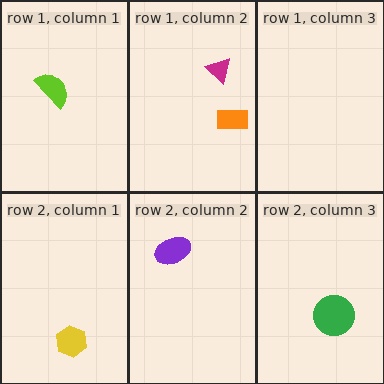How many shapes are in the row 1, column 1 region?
1.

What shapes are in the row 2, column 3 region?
The green circle.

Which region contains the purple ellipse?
The row 2, column 2 region.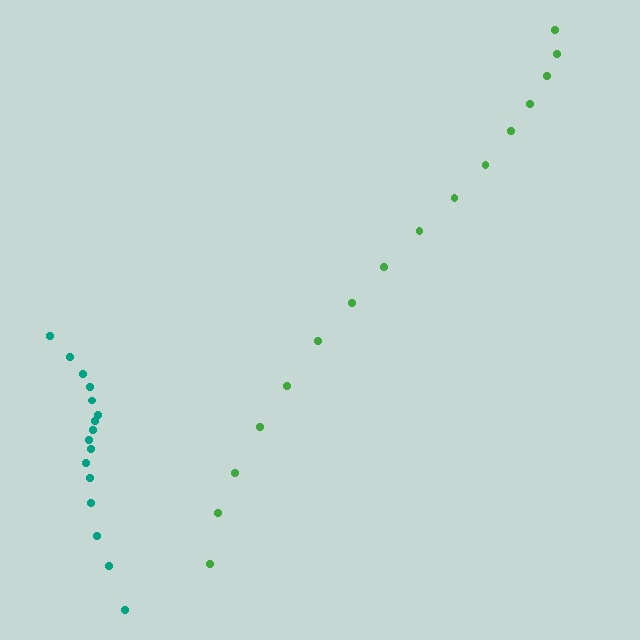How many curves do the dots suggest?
There are 2 distinct paths.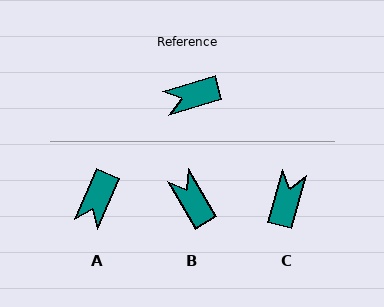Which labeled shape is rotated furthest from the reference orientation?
C, about 122 degrees away.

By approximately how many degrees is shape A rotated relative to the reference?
Approximately 51 degrees counter-clockwise.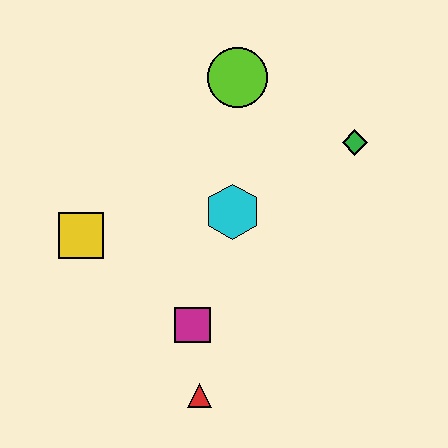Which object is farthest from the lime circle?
The red triangle is farthest from the lime circle.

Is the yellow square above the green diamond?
No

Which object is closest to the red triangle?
The magenta square is closest to the red triangle.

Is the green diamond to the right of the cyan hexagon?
Yes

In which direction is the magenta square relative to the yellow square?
The magenta square is to the right of the yellow square.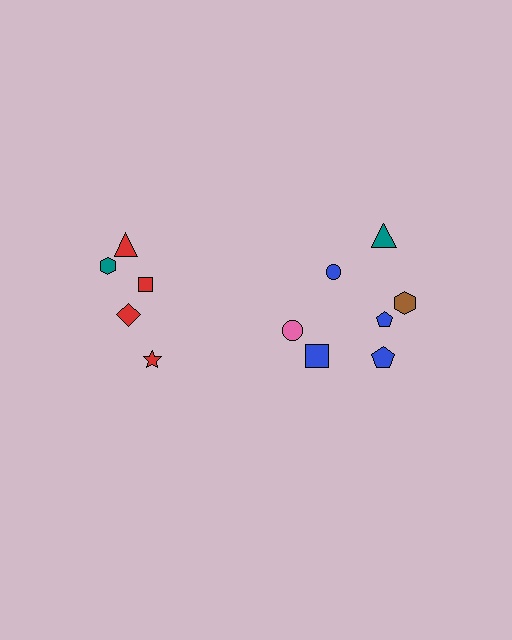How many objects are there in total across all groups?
There are 12 objects.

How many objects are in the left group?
There are 5 objects.